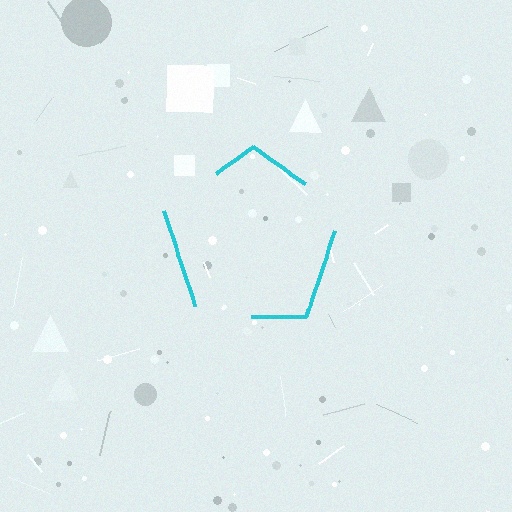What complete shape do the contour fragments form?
The contour fragments form a pentagon.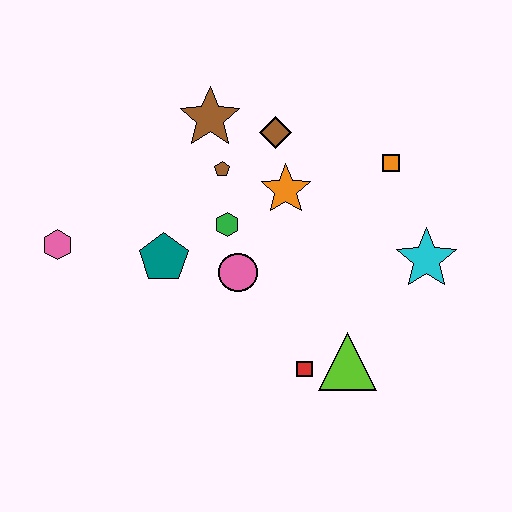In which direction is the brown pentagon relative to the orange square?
The brown pentagon is to the left of the orange square.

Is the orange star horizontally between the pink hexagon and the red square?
Yes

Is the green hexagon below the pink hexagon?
No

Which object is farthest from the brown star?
The lime triangle is farthest from the brown star.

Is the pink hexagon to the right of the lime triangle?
No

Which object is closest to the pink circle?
The green hexagon is closest to the pink circle.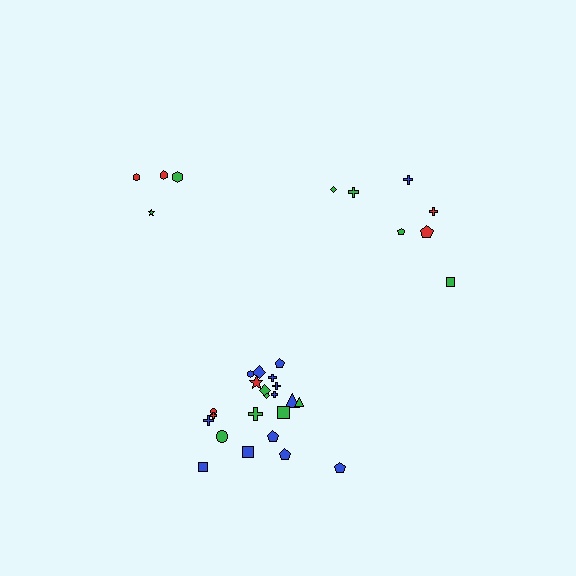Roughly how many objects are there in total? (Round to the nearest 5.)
Roughly 35 objects in total.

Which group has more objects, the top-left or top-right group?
The top-right group.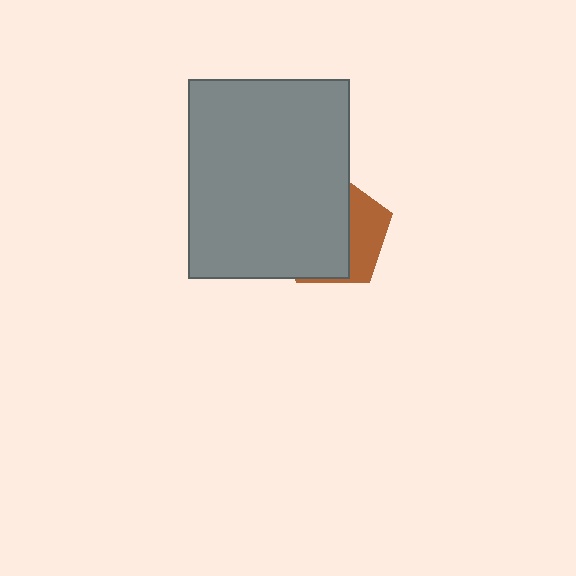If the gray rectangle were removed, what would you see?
You would see the complete brown pentagon.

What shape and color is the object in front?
The object in front is a gray rectangle.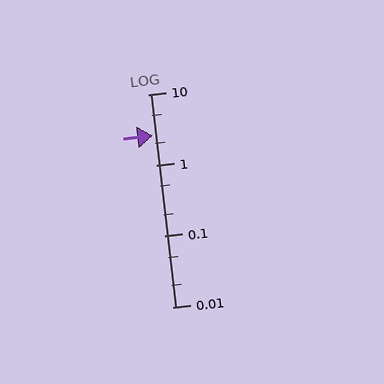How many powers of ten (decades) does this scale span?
The scale spans 3 decades, from 0.01 to 10.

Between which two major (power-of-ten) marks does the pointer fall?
The pointer is between 1 and 10.